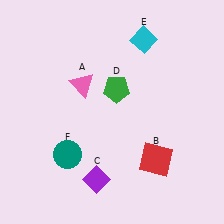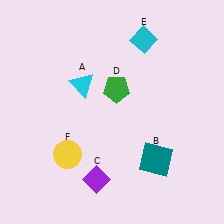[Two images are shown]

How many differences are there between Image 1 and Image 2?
There are 3 differences between the two images.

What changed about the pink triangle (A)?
In Image 1, A is pink. In Image 2, it changed to cyan.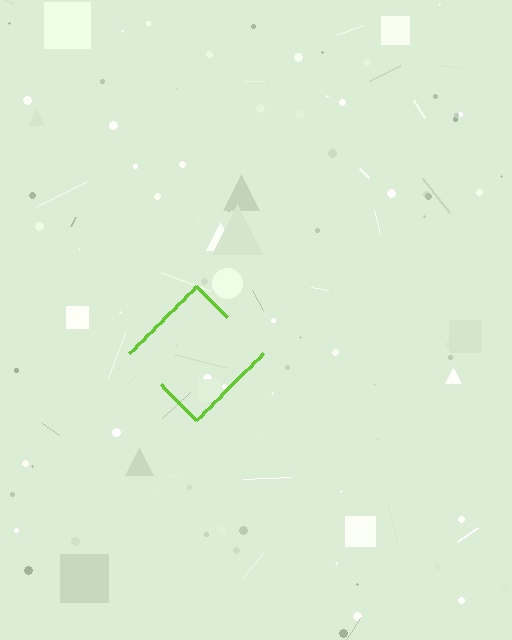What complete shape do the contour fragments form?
The contour fragments form a diamond.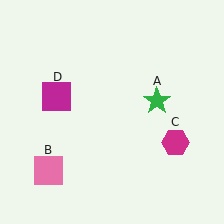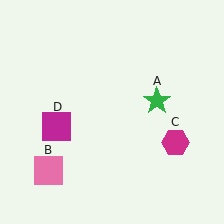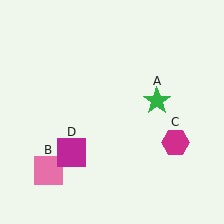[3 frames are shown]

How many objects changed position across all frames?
1 object changed position: magenta square (object D).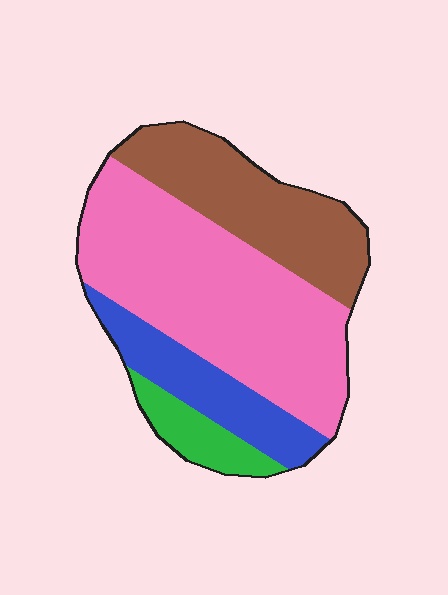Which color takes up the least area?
Green, at roughly 10%.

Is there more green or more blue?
Blue.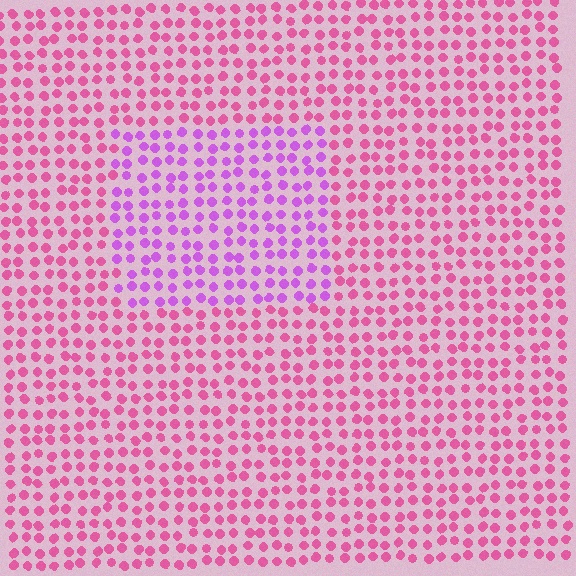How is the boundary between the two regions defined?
The boundary is defined purely by a slight shift in hue (about 38 degrees). Spacing, size, and orientation are identical on both sides.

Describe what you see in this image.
The image is filled with small pink elements in a uniform arrangement. A rectangle-shaped region is visible where the elements are tinted to a slightly different hue, forming a subtle color boundary.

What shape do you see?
I see a rectangle.